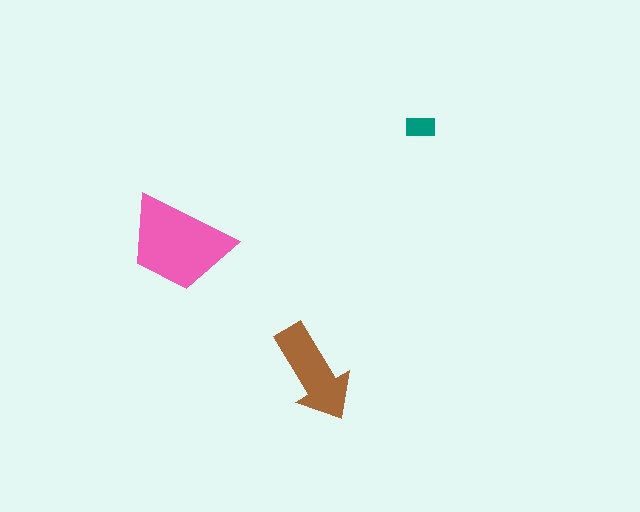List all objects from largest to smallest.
The pink trapezoid, the brown arrow, the teal rectangle.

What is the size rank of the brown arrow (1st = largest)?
2nd.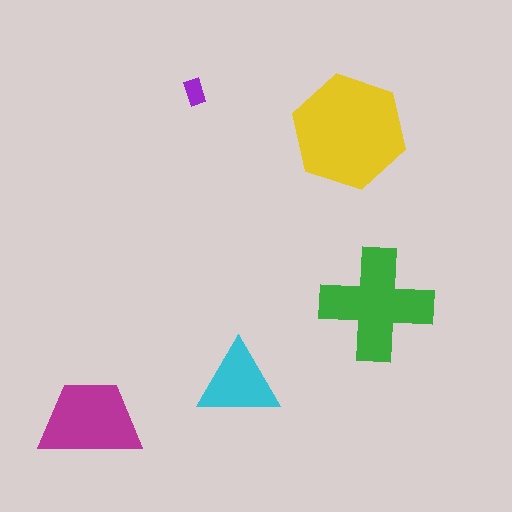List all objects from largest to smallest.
The yellow hexagon, the green cross, the magenta trapezoid, the cyan triangle, the purple rectangle.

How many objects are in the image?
There are 5 objects in the image.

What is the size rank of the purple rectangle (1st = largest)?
5th.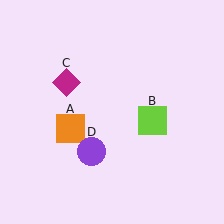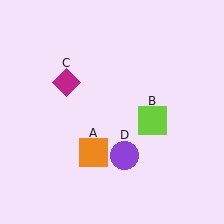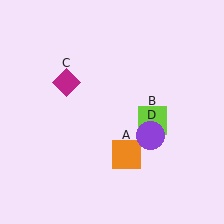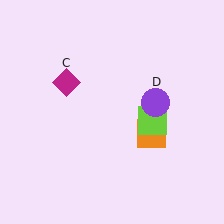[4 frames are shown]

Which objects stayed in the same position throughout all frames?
Lime square (object B) and magenta diamond (object C) remained stationary.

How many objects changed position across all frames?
2 objects changed position: orange square (object A), purple circle (object D).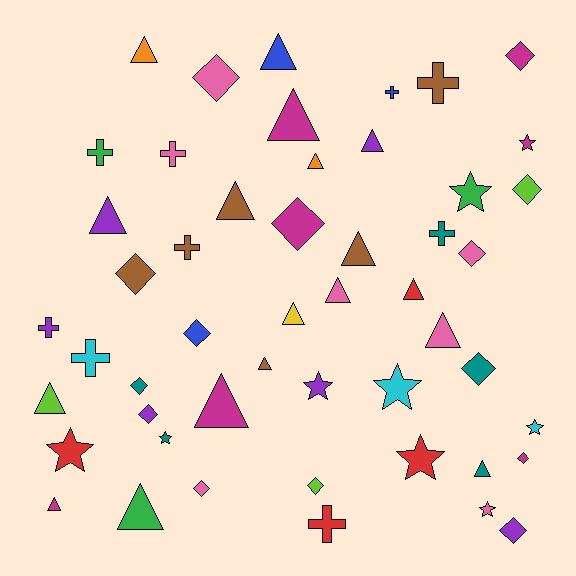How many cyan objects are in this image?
There are 3 cyan objects.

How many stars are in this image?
There are 9 stars.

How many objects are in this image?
There are 50 objects.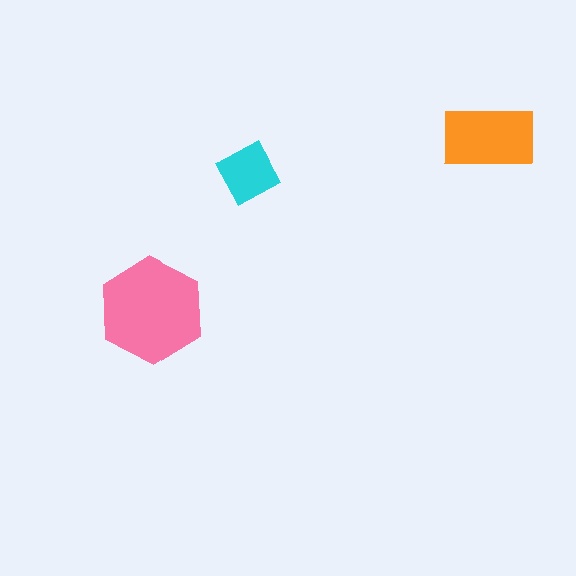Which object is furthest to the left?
The pink hexagon is leftmost.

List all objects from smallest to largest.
The cyan square, the orange rectangle, the pink hexagon.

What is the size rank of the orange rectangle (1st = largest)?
2nd.